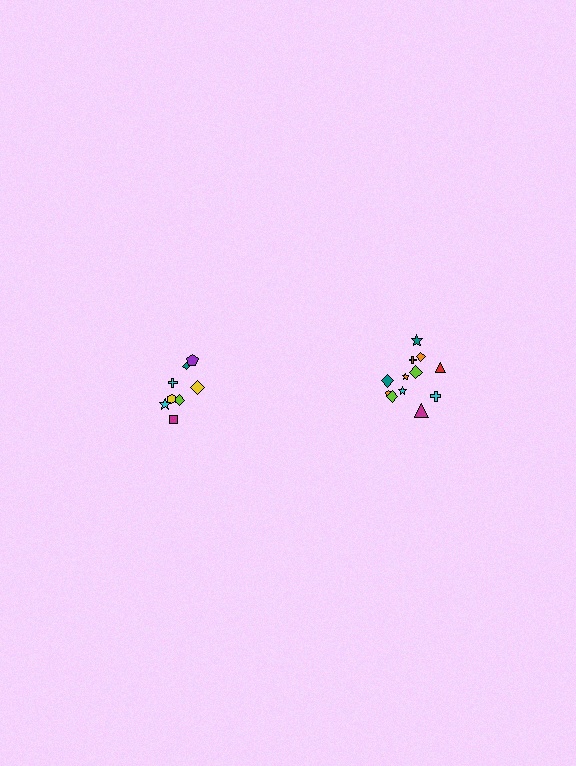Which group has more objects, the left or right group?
The right group.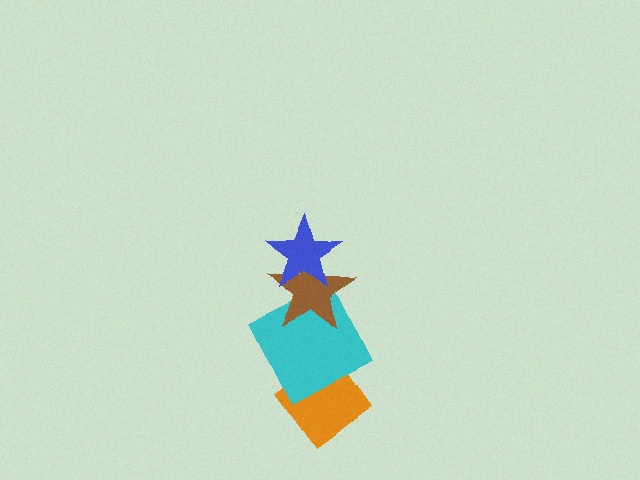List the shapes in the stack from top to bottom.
From top to bottom: the blue star, the brown star, the cyan square, the orange diamond.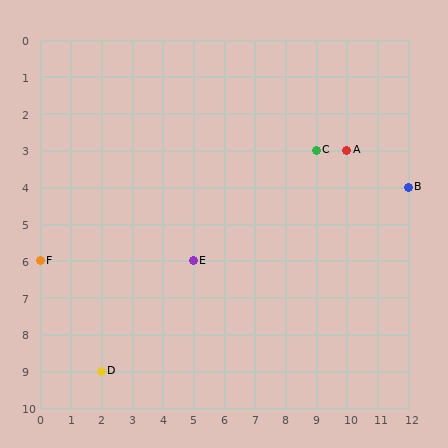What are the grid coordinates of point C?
Point C is at grid coordinates (9, 3).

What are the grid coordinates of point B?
Point B is at grid coordinates (12, 4).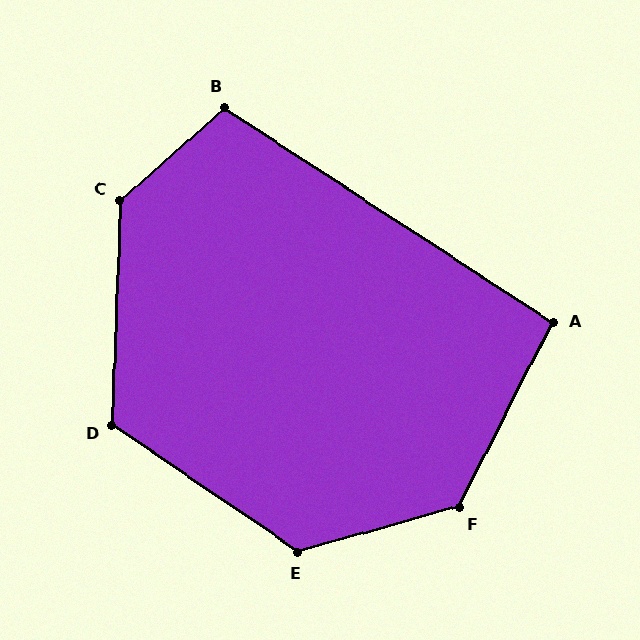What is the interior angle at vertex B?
Approximately 105 degrees (obtuse).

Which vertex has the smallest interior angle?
A, at approximately 96 degrees.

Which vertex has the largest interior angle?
C, at approximately 134 degrees.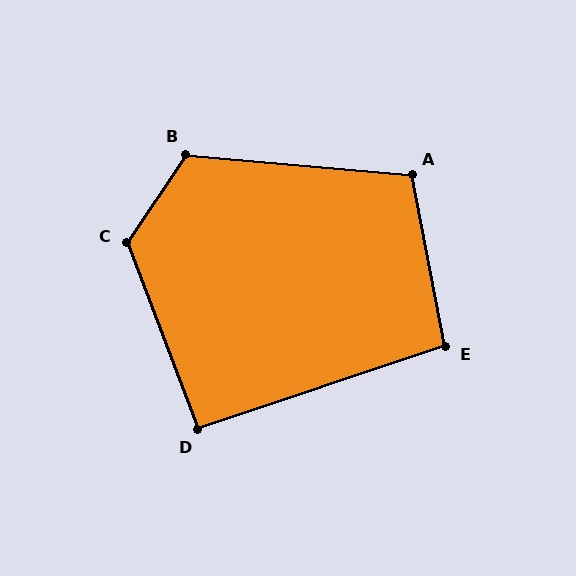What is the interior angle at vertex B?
Approximately 119 degrees (obtuse).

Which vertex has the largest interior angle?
C, at approximately 125 degrees.